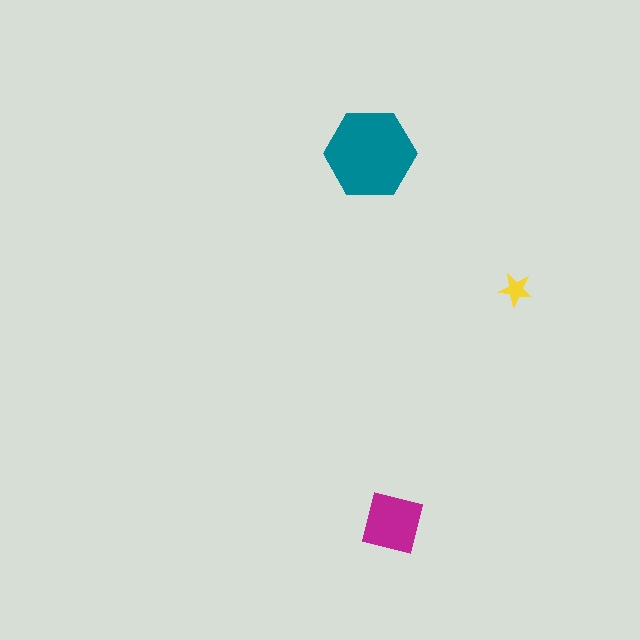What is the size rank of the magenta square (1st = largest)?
2nd.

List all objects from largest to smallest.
The teal hexagon, the magenta square, the yellow star.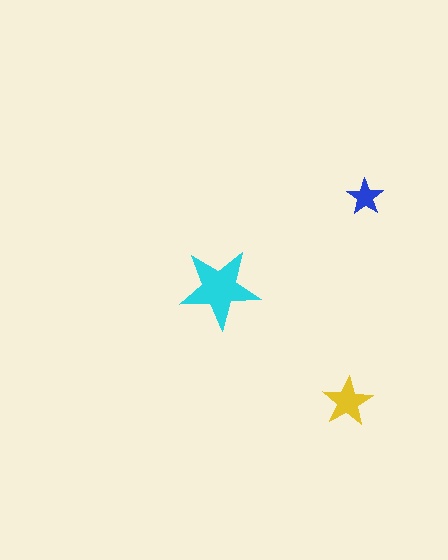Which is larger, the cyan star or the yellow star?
The cyan one.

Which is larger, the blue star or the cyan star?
The cyan one.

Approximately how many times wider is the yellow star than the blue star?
About 1.5 times wider.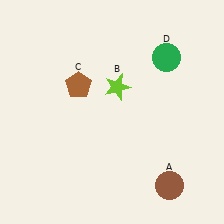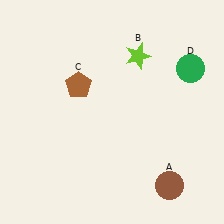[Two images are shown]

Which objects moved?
The objects that moved are: the lime star (B), the green circle (D).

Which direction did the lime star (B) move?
The lime star (B) moved up.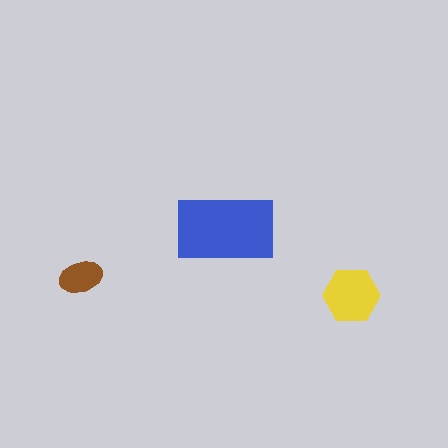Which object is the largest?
The blue rectangle.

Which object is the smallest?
The brown ellipse.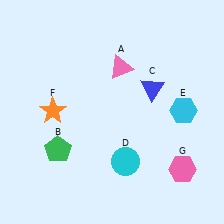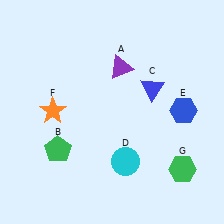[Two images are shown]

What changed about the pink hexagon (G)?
In Image 1, G is pink. In Image 2, it changed to green.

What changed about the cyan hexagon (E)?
In Image 1, E is cyan. In Image 2, it changed to blue.